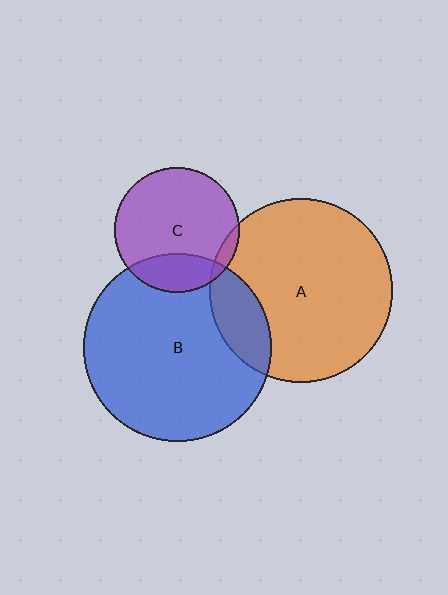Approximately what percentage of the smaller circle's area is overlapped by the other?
Approximately 20%.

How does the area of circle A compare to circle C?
Approximately 2.1 times.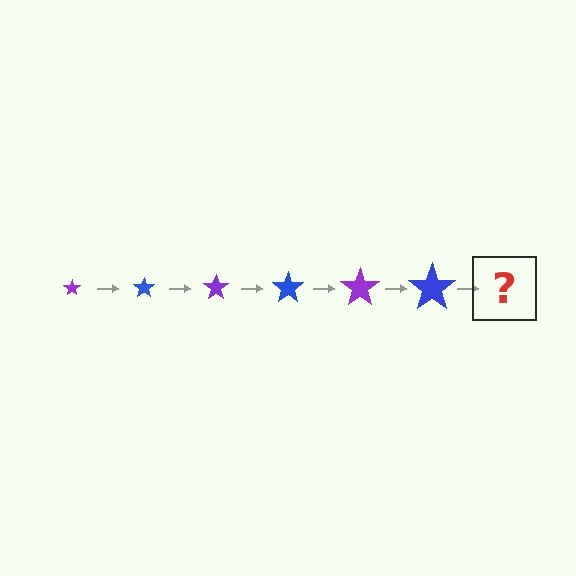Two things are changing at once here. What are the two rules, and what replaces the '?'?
The two rules are that the star grows larger each step and the color cycles through purple and blue. The '?' should be a purple star, larger than the previous one.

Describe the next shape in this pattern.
It should be a purple star, larger than the previous one.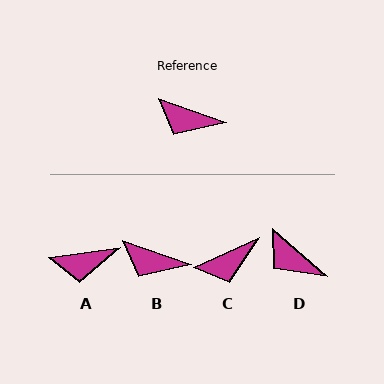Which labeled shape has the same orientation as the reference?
B.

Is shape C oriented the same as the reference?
No, it is off by about 44 degrees.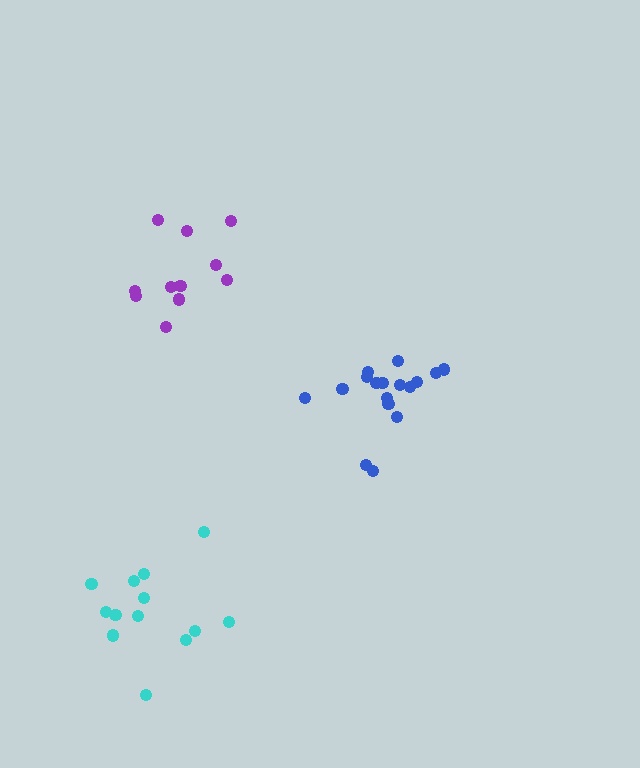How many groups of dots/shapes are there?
There are 3 groups.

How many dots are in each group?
Group 1: 11 dots, Group 2: 13 dots, Group 3: 17 dots (41 total).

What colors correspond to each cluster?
The clusters are colored: purple, cyan, blue.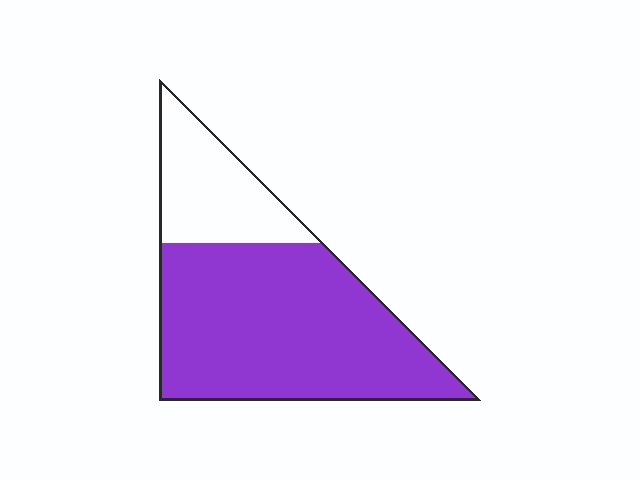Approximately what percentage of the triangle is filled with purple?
Approximately 75%.